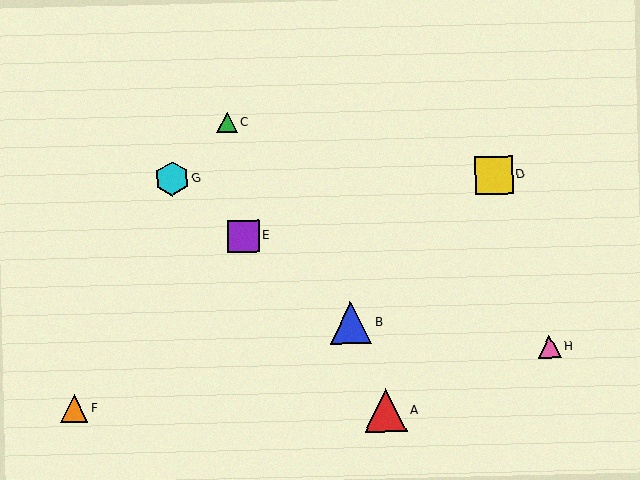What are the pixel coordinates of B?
Object B is at (351, 323).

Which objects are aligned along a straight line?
Objects B, E, G are aligned along a straight line.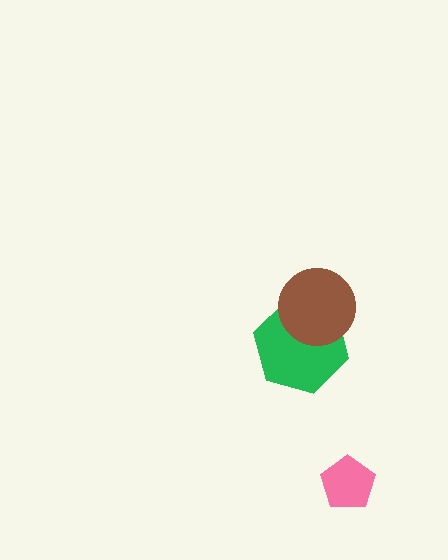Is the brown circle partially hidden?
No, no other shape covers it.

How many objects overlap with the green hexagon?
1 object overlaps with the green hexagon.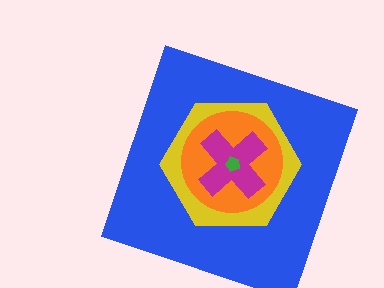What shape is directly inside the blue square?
The yellow hexagon.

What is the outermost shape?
The blue square.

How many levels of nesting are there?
5.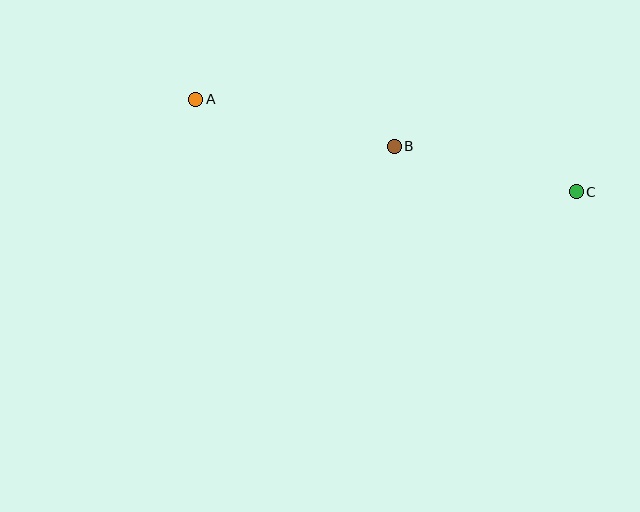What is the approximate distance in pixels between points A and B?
The distance between A and B is approximately 204 pixels.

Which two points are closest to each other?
Points B and C are closest to each other.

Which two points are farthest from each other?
Points A and C are farthest from each other.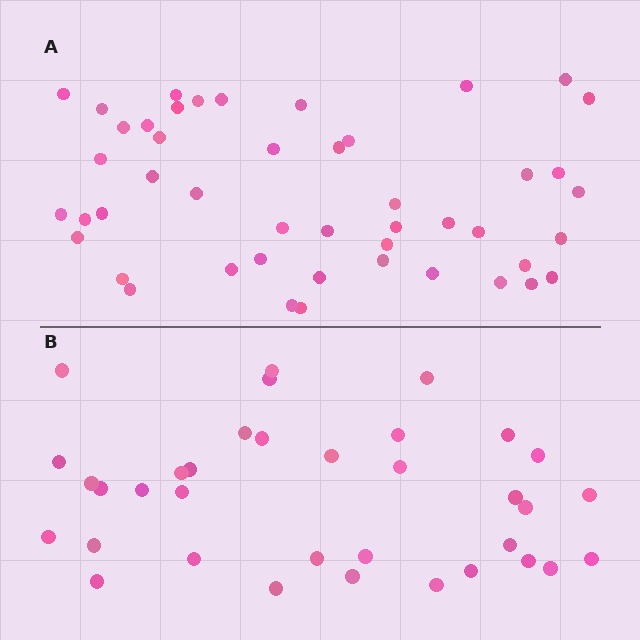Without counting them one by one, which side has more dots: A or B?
Region A (the top region) has more dots.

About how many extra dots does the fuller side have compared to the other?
Region A has roughly 12 or so more dots than region B.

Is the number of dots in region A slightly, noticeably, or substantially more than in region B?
Region A has noticeably more, but not dramatically so. The ratio is roughly 1.3 to 1.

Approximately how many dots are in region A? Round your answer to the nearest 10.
About 50 dots. (The exact count is 47, which rounds to 50.)